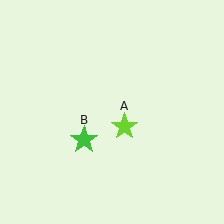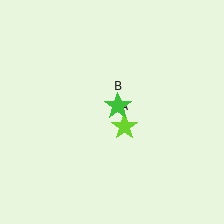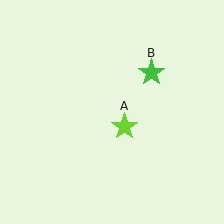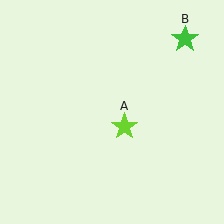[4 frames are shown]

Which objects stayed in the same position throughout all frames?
Lime star (object A) remained stationary.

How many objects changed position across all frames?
1 object changed position: green star (object B).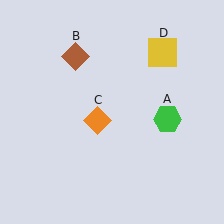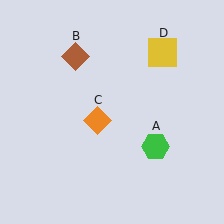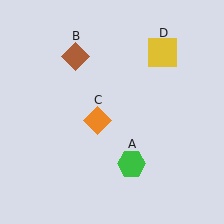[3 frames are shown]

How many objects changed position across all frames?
1 object changed position: green hexagon (object A).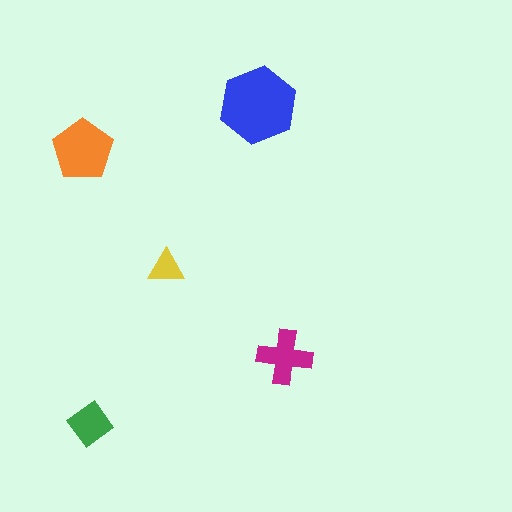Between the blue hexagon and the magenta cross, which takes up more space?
The blue hexagon.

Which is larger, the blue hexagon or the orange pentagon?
The blue hexagon.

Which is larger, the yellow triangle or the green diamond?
The green diamond.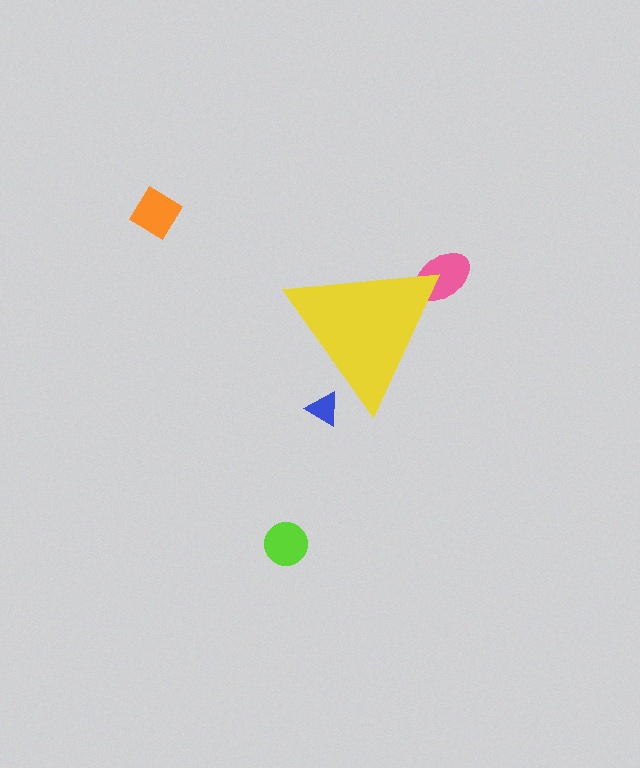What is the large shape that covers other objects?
A yellow triangle.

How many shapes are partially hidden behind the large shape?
2 shapes are partially hidden.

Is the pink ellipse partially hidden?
Yes, the pink ellipse is partially hidden behind the yellow triangle.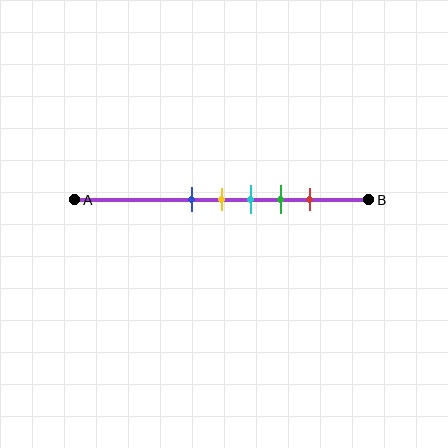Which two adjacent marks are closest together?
The blue and yellow marks are the closest adjacent pair.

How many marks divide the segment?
There are 5 marks dividing the segment.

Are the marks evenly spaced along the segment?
Yes, the marks are approximately evenly spaced.